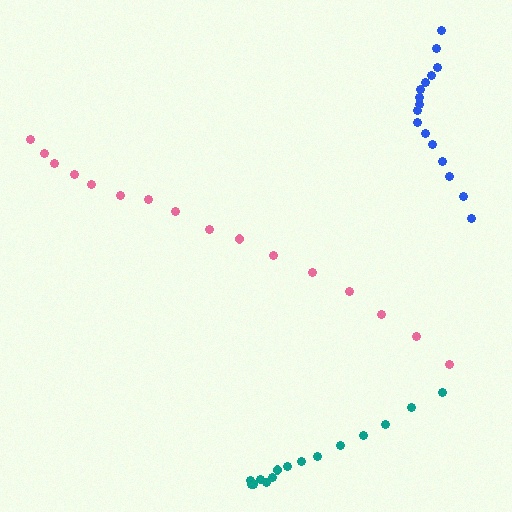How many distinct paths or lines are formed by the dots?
There are 3 distinct paths.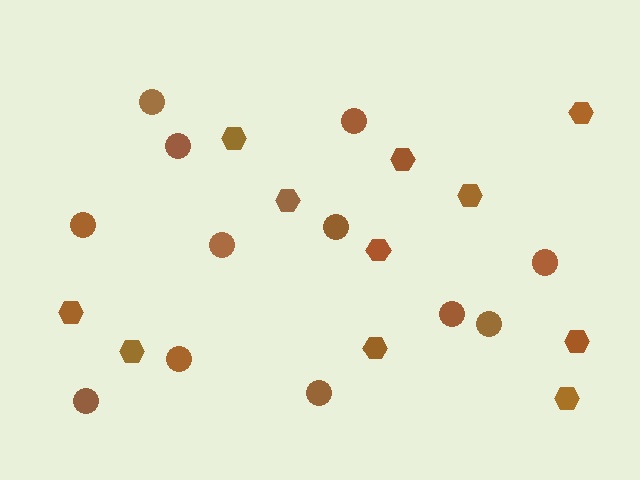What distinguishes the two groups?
There are 2 groups: one group of hexagons (11) and one group of circles (12).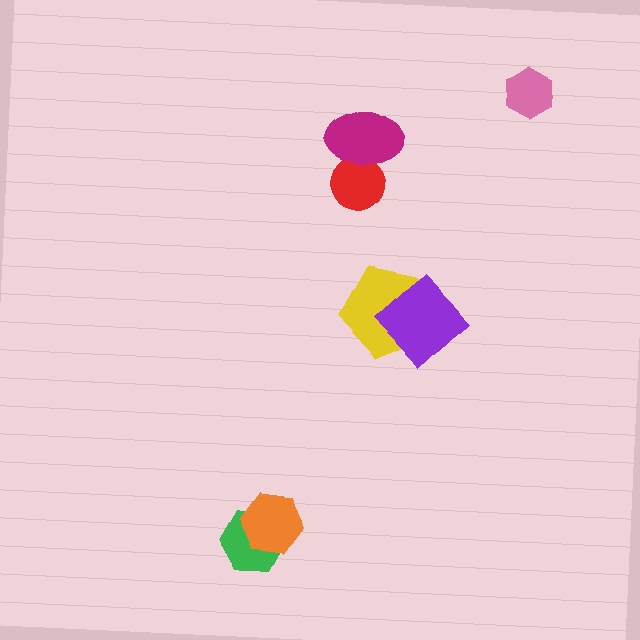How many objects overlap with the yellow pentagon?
1 object overlaps with the yellow pentagon.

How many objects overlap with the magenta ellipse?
1 object overlaps with the magenta ellipse.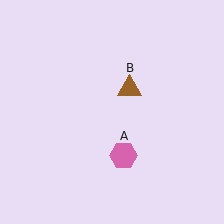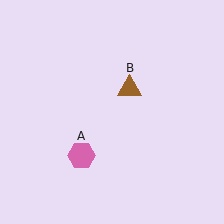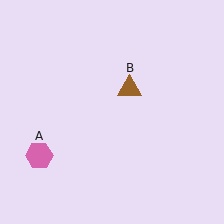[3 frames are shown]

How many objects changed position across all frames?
1 object changed position: pink hexagon (object A).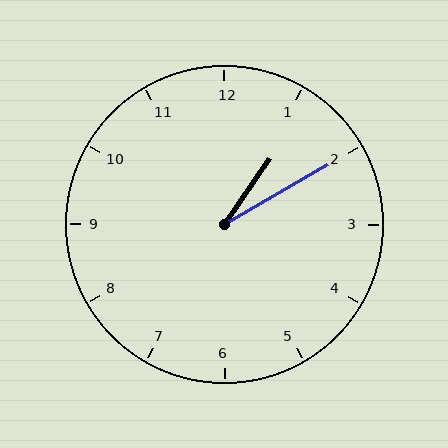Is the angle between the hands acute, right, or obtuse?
It is acute.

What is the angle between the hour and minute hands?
Approximately 25 degrees.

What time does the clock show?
1:10.